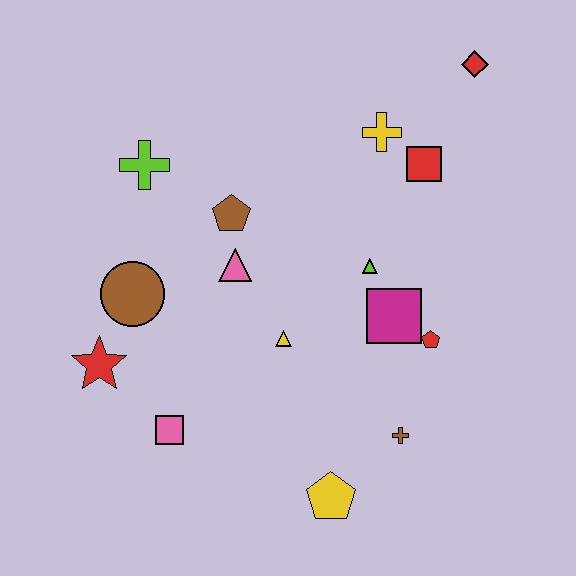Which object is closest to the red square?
The yellow cross is closest to the red square.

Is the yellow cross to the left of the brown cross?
Yes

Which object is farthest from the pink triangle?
The red diamond is farthest from the pink triangle.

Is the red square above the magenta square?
Yes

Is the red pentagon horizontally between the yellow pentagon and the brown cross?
No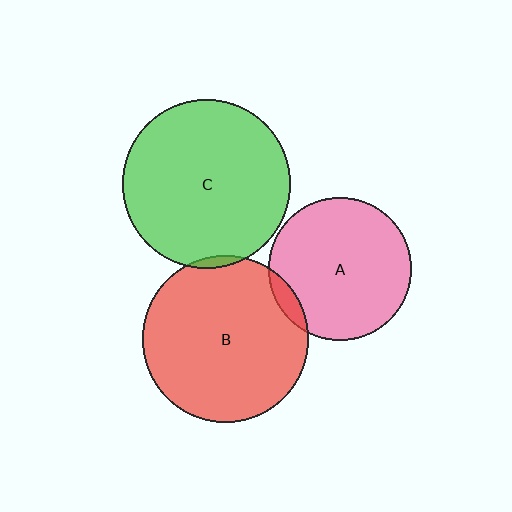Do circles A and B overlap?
Yes.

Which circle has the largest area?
Circle C (green).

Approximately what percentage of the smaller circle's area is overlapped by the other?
Approximately 5%.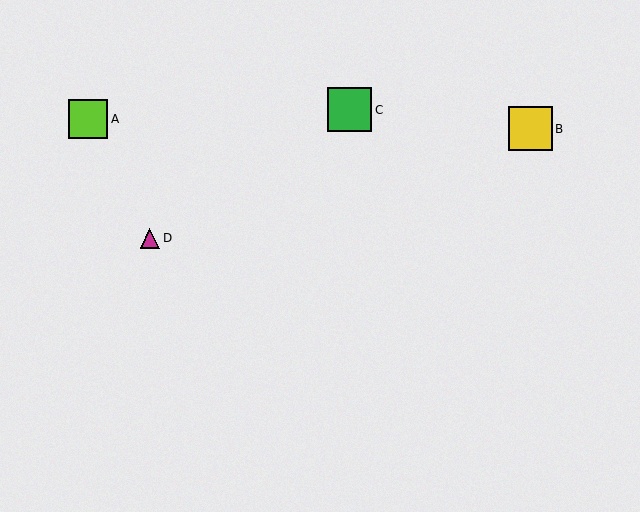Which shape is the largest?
The yellow square (labeled B) is the largest.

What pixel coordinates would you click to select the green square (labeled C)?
Click at (350, 110) to select the green square C.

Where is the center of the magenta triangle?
The center of the magenta triangle is at (150, 238).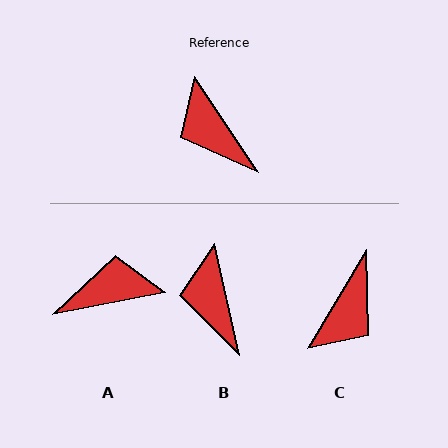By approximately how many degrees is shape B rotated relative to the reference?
Approximately 21 degrees clockwise.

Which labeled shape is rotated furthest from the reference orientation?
C, about 115 degrees away.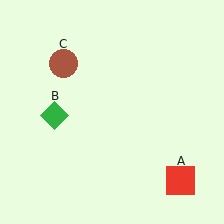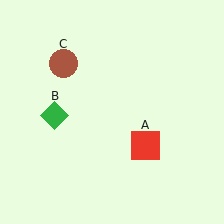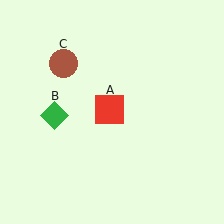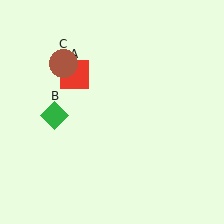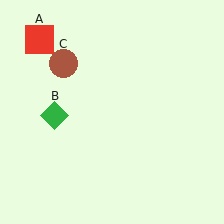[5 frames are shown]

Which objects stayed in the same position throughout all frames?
Green diamond (object B) and brown circle (object C) remained stationary.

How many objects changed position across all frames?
1 object changed position: red square (object A).